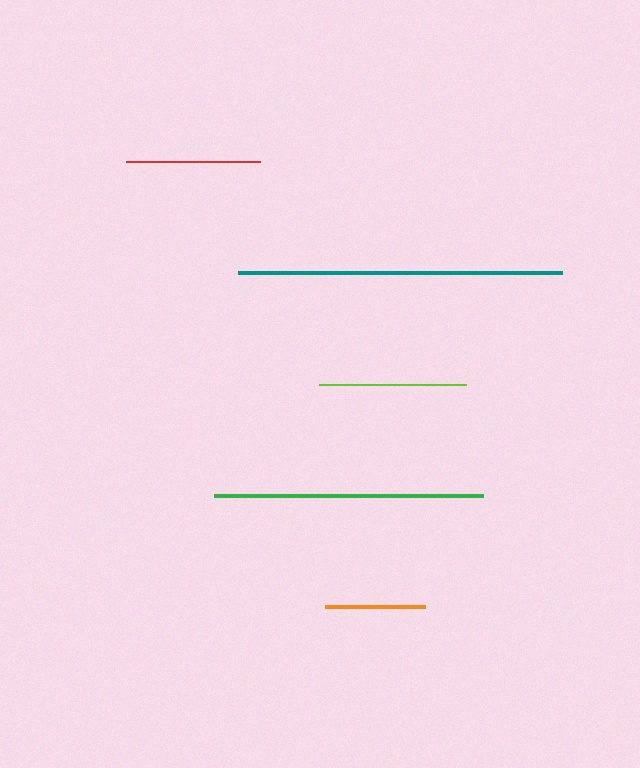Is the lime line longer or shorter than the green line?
The green line is longer than the lime line.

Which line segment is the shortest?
The orange line is the shortest at approximately 100 pixels.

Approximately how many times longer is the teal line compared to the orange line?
The teal line is approximately 3.2 times the length of the orange line.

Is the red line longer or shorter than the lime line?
The lime line is longer than the red line.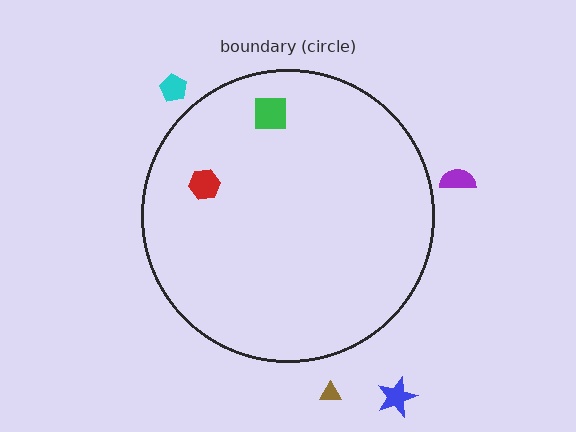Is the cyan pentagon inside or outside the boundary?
Outside.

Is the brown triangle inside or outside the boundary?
Outside.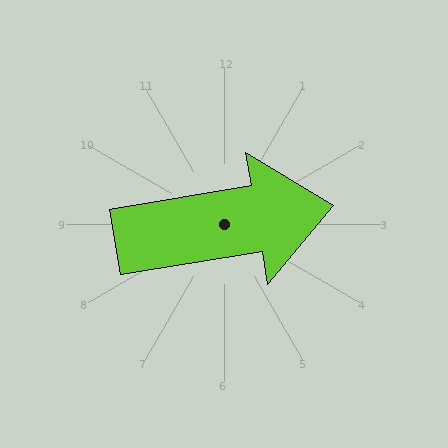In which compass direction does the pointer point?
East.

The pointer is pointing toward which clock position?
Roughly 3 o'clock.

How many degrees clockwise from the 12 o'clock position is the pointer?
Approximately 81 degrees.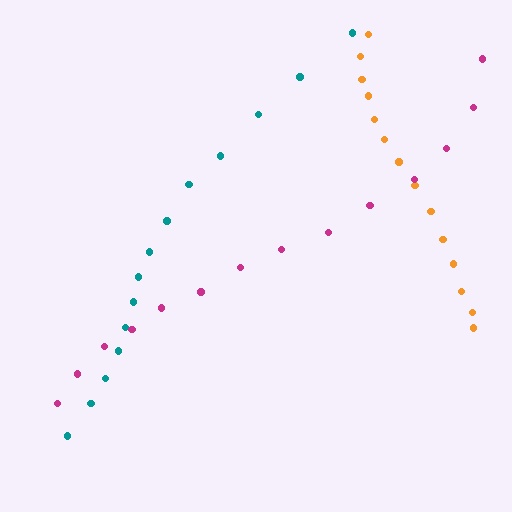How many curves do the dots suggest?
There are 3 distinct paths.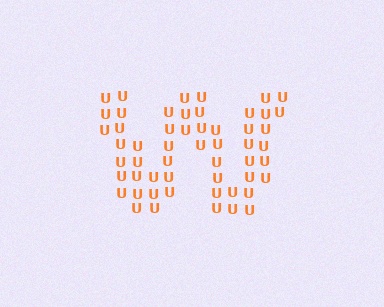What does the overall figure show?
The overall figure shows the letter W.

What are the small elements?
The small elements are letter U's.